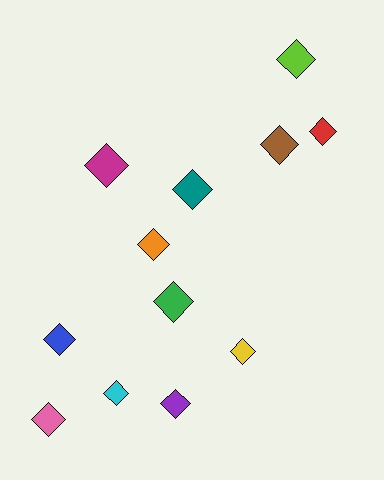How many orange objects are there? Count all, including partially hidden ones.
There is 1 orange object.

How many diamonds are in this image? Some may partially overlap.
There are 12 diamonds.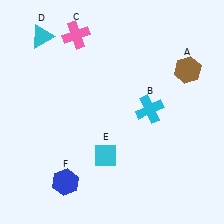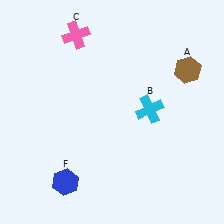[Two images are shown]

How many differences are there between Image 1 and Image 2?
There are 2 differences between the two images.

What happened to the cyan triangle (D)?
The cyan triangle (D) was removed in Image 2. It was in the top-left area of Image 1.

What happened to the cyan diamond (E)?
The cyan diamond (E) was removed in Image 2. It was in the bottom-left area of Image 1.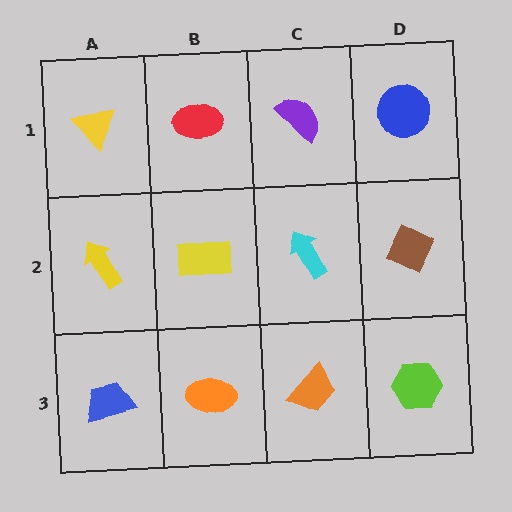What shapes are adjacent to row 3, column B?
A yellow rectangle (row 2, column B), a blue trapezoid (row 3, column A), an orange trapezoid (row 3, column C).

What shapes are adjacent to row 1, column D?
A brown diamond (row 2, column D), a purple semicircle (row 1, column C).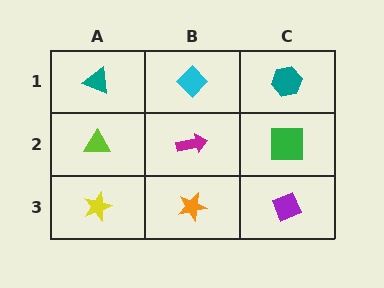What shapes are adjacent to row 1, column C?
A green square (row 2, column C), a cyan diamond (row 1, column B).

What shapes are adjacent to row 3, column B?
A magenta arrow (row 2, column B), a yellow star (row 3, column A), a purple diamond (row 3, column C).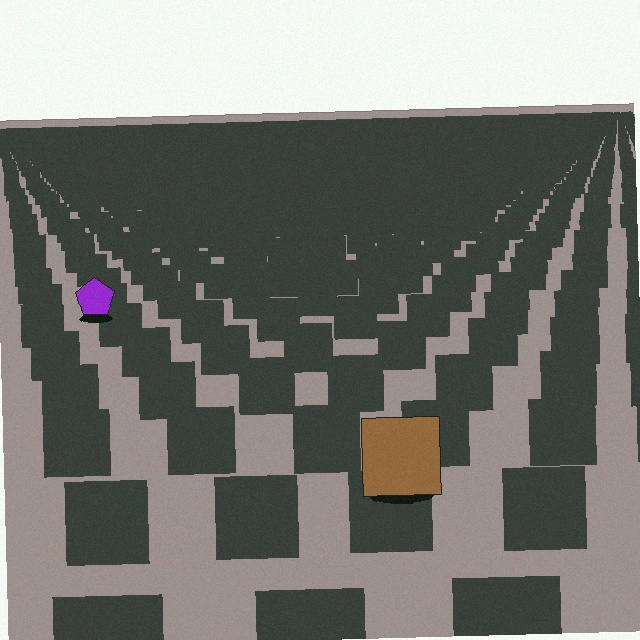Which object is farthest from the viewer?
The purple pentagon is farthest from the viewer. It appears smaller and the ground texture around it is denser.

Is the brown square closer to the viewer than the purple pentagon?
Yes. The brown square is closer — you can tell from the texture gradient: the ground texture is coarser near it.